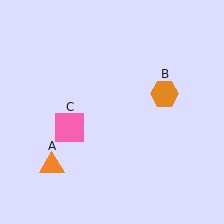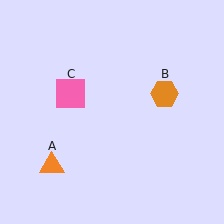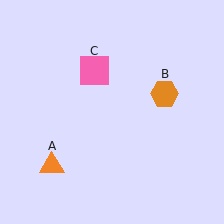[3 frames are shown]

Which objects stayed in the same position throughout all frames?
Orange triangle (object A) and orange hexagon (object B) remained stationary.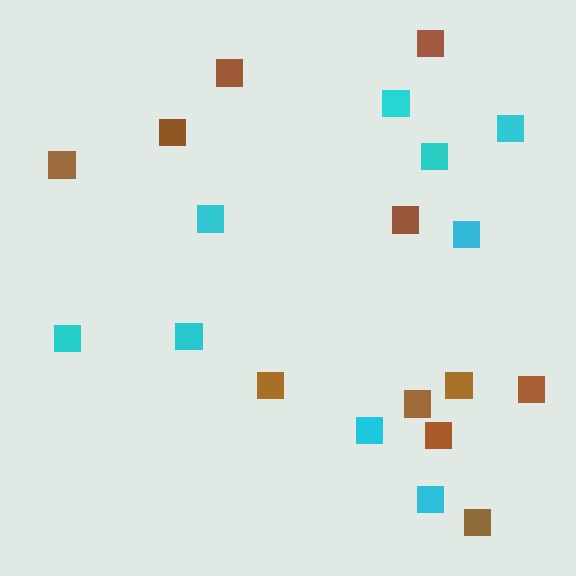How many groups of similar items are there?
There are 2 groups: one group of brown squares (11) and one group of cyan squares (9).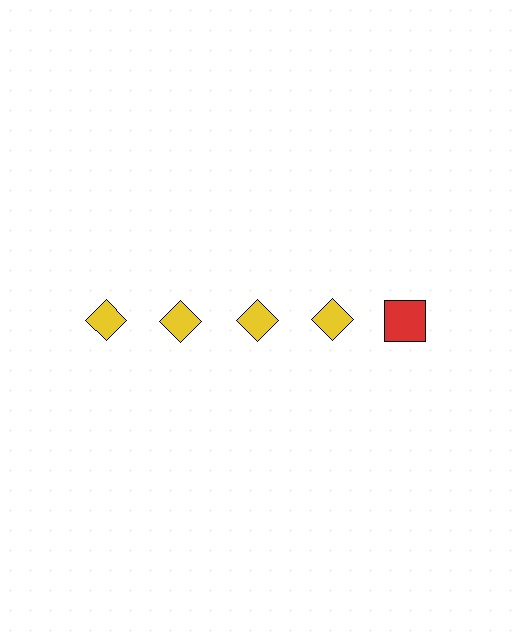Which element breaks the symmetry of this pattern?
The red square in the top row, rightmost column breaks the symmetry. All other shapes are yellow diamonds.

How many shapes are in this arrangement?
There are 5 shapes arranged in a grid pattern.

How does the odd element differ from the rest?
It differs in both color (red instead of yellow) and shape (square instead of diamond).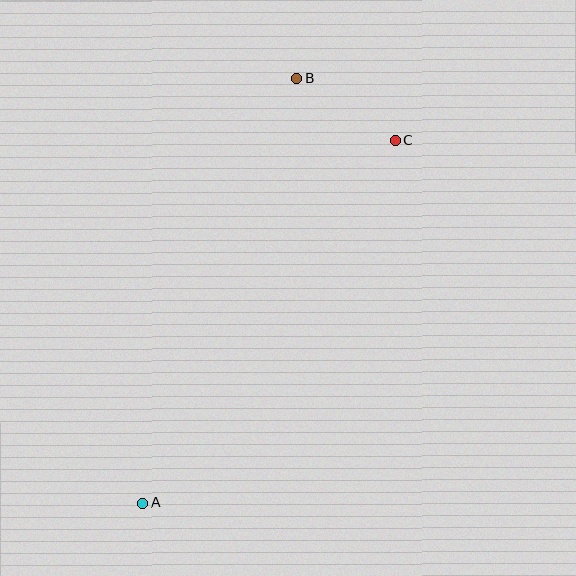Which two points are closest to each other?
Points B and C are closest to each other.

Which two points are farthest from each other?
Points A and B are farthest from each other.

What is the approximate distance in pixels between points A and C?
The distance between A and C is approximately 443 pixels.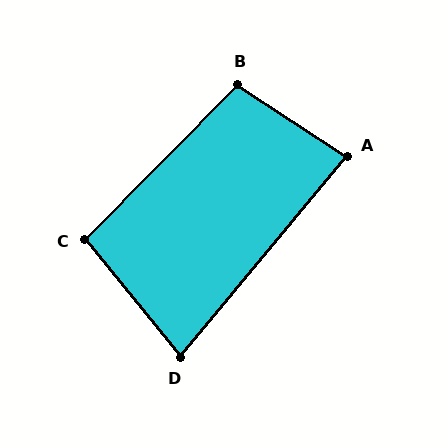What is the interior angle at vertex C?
Approximately 96 degrees (obtuse).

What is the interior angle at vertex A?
Approximately 84 degrees (acute).